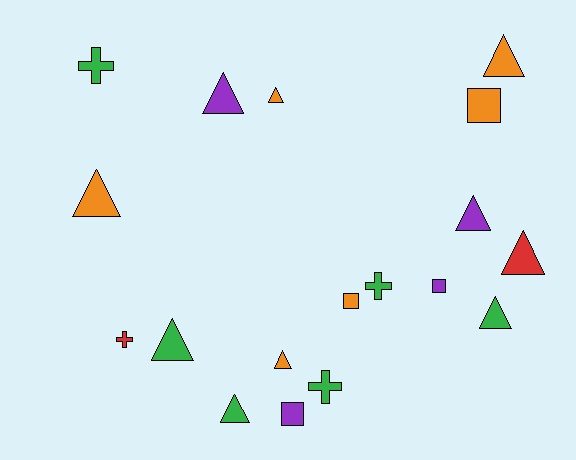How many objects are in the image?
There are 18 objects.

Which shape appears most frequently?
Triangle, with 10 objects.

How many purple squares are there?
There are 2 purple squares.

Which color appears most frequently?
Orange, with 6 objects.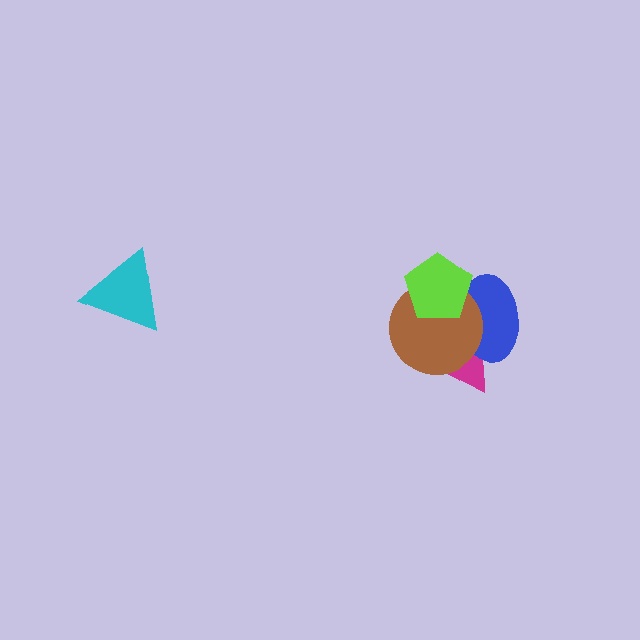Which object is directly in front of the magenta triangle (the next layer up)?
The blue ellipse is directly in front of the magenta triangle.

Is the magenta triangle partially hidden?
Yes, it is partially covered by another shape.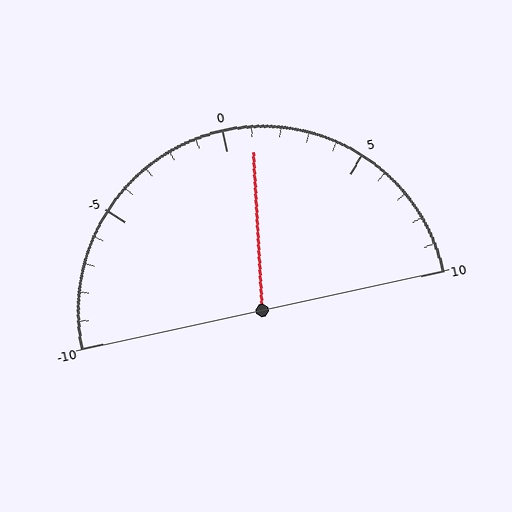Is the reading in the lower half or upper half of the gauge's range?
The reading is in the upper half of the range (-10 to 10).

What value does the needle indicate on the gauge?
The needle indicates approximately 1.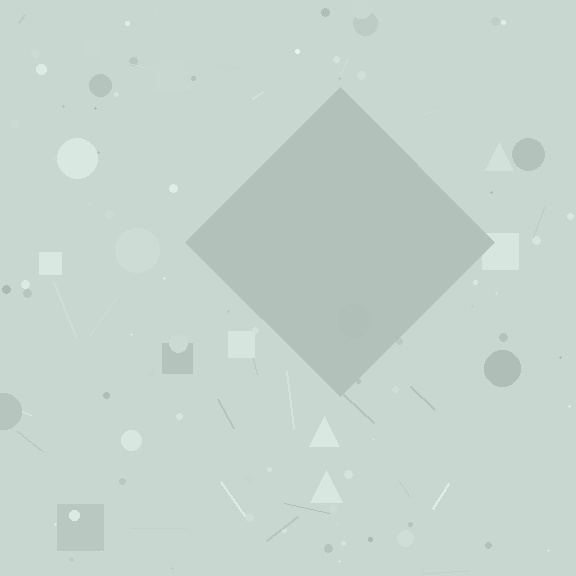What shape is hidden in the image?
A diamond is hidden in the image.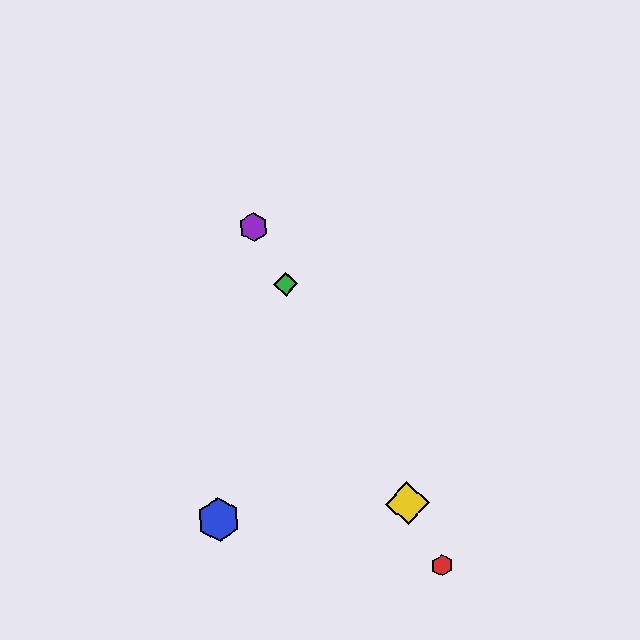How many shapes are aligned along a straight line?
4 shapes (the red hexagon, the green diamond, the yellow diamond, the purple hexagon) are aligned along a straight line.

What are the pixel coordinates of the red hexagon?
The red hexagon is at (442, 565).